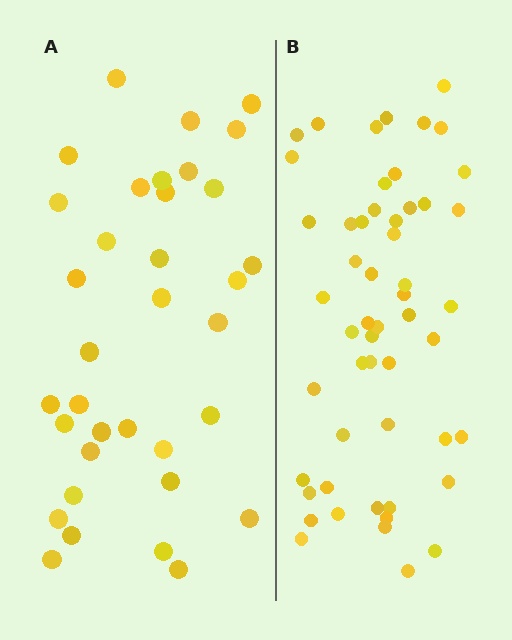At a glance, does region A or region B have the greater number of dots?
Region B (the right region) has more dots.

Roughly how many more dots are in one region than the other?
Region B has approximately 20 more dots than region A.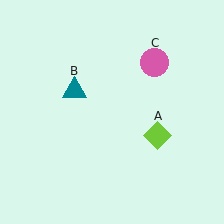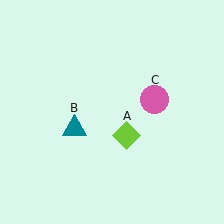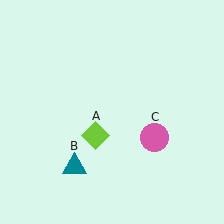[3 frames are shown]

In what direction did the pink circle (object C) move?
The pink circle (object C) moved down.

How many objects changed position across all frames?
3 objects changed position: lime diamond (object A), teal triangle (object B), pink circle (object C).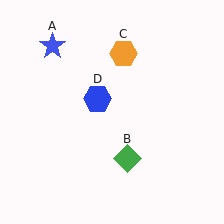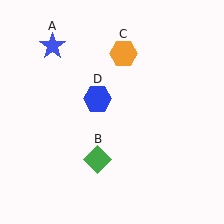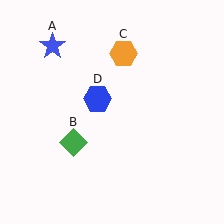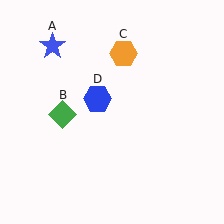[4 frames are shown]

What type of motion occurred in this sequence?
The green diamond (object B) rotated clockwise around the center of the scene.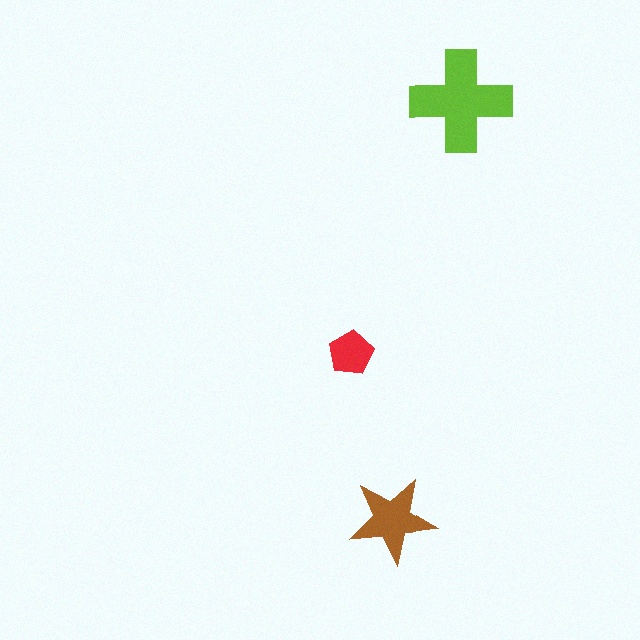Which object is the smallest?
The red pentagon.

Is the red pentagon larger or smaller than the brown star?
Smaller.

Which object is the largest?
The lime cross.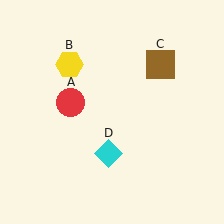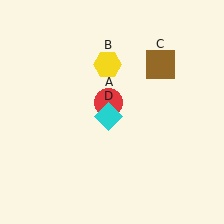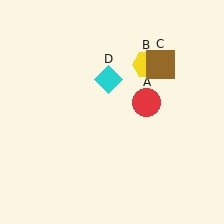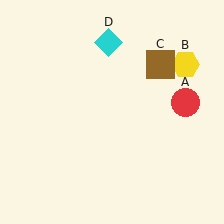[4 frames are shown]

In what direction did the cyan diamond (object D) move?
The cyan diamond (object D) moved up.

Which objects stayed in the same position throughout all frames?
Brown square (object C) remained stationary.